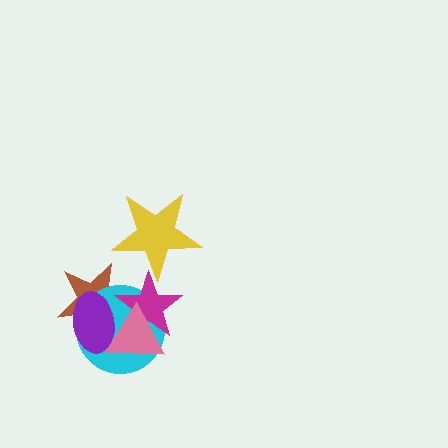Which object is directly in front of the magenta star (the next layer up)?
The purple ellipse is directly in front of the magenta star.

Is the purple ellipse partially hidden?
Yes, it is partially covered by another shape.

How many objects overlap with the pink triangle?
4 objects overlap with the pink triangle.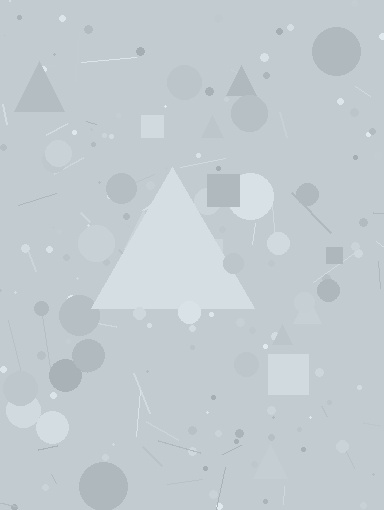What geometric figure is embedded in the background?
A triangle is embedded in the background.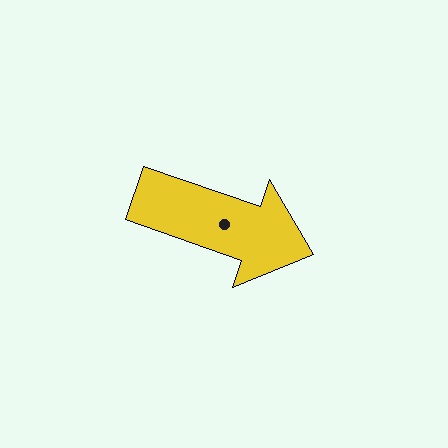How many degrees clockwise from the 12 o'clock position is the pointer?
Approximately 109 degrees.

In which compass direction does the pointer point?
East.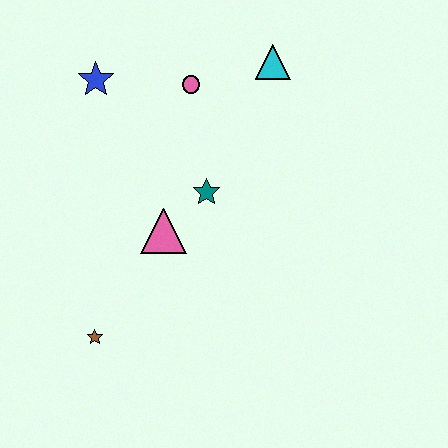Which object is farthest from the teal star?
The brown star is farthest from the teal star.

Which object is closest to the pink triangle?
The teal star is closest to the pink triangle.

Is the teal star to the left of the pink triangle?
No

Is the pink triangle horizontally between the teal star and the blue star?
Yes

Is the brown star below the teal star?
Yes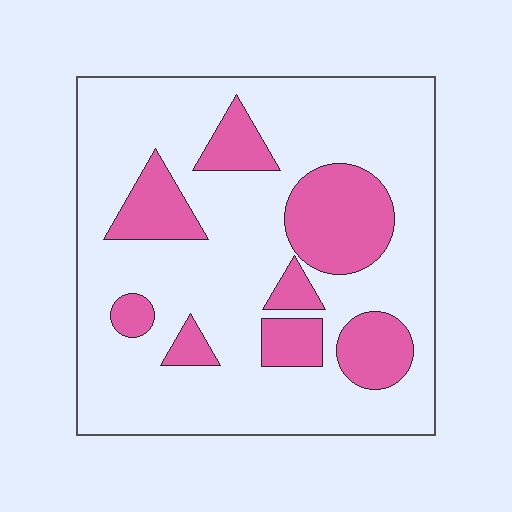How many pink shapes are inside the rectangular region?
8.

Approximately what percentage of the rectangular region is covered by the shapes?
Approximately 25%.